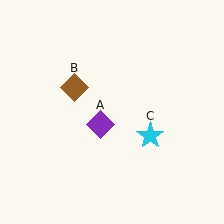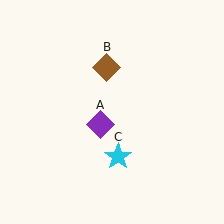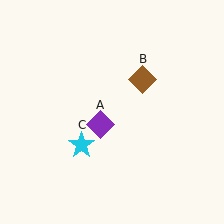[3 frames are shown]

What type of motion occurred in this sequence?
The brown diamond (object B), cyan star (object C) rotated clockwise around the center of the scene.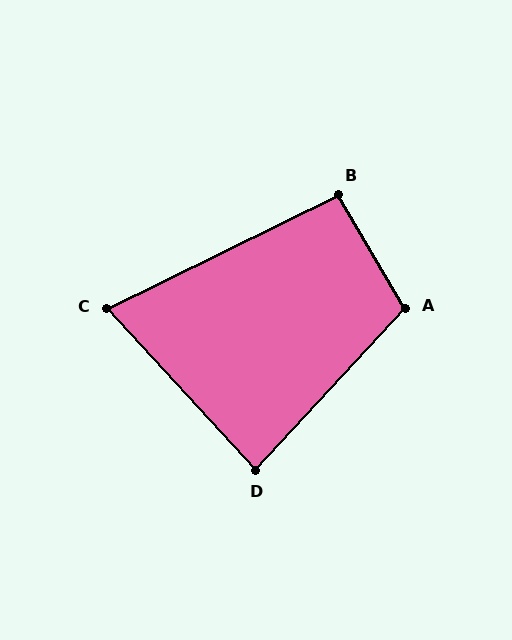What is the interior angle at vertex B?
Approximately 94 degrees (approximately right).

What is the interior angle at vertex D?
Approximately 86 degrees (approximately right).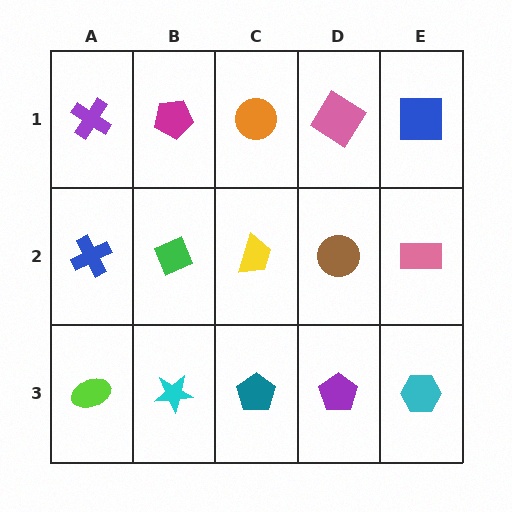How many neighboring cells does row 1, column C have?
3.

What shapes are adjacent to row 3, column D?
A brown circle (row 2, column D), a teal pentagon (row 3, column C), a cyan hexagon (row 3, column E).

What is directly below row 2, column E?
A cyan hexagon.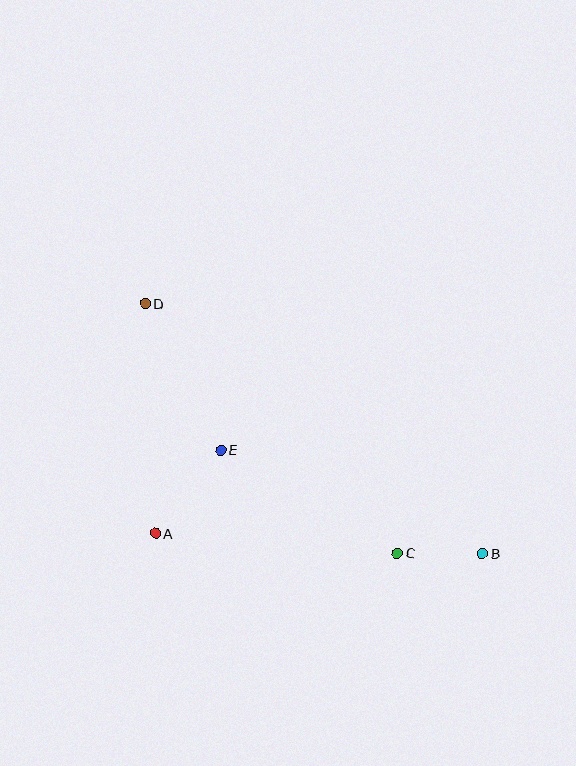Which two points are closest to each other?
Points B and C are closest to each other.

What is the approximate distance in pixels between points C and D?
The distance between C and D is approximately 355 pixels.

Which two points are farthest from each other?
Points B and D are farthest from each other.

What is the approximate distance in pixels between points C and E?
The distance between C and E is approximately 205 pixels.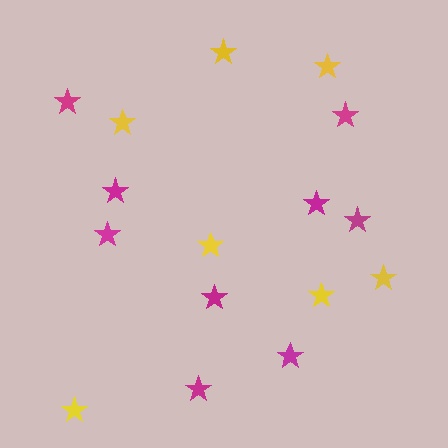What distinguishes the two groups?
There are 2 groups: one group of yellow stars (7) and one group of magenta stars (9).